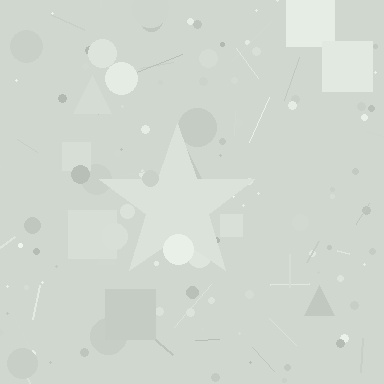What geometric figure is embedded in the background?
A star is embedded in the background.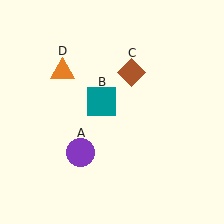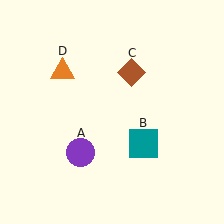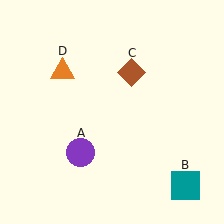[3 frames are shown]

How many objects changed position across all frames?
1 object changed position: teal square (object B).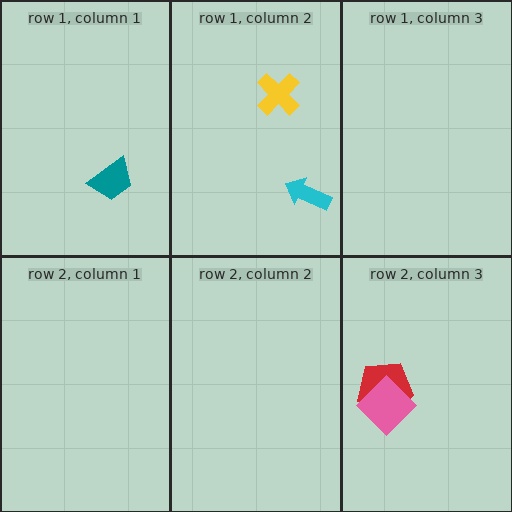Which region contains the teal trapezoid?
The row 1, column 1 region.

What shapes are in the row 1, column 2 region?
The yellow cross, the cyan arrow.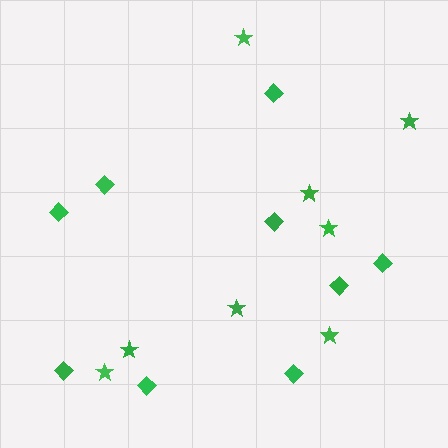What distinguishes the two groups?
There are 2 groups: one group of diamonds (9) and one group of stars (8).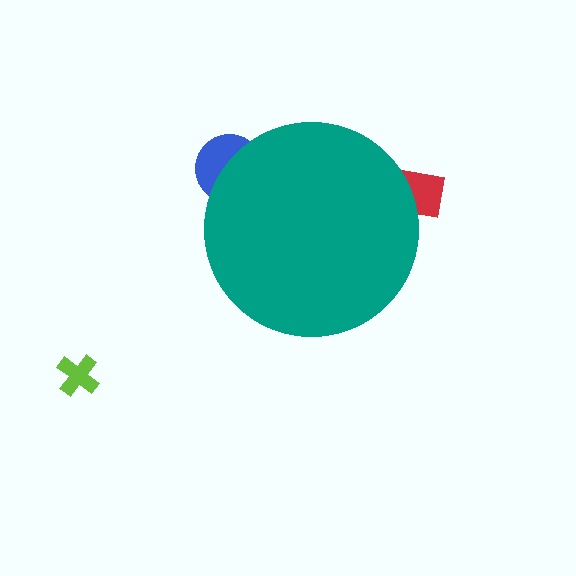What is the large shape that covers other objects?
A teal circle.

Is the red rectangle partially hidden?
Yes, the red rectangle is partially hidden behind the teal circle.